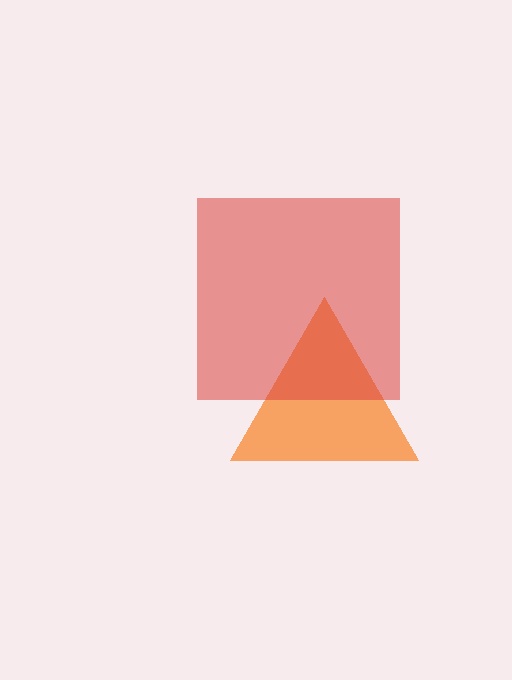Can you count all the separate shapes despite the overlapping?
Yes, there are 2 separate shapes.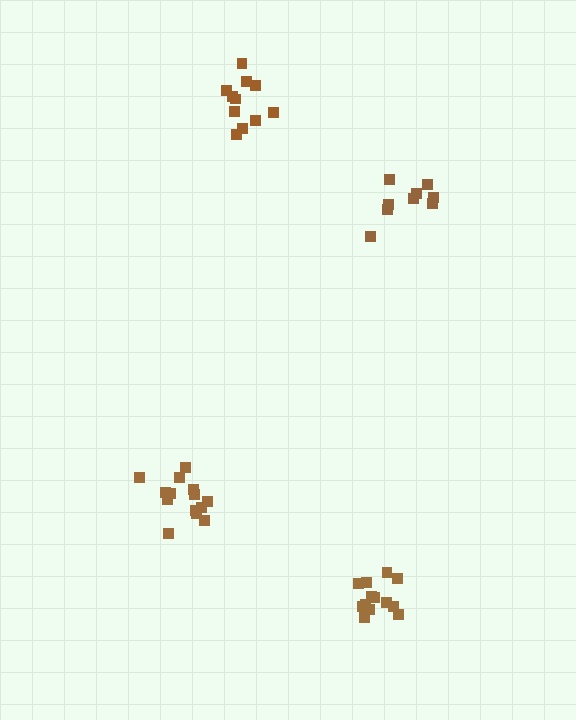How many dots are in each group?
Group 1: 14 dots, Group 2: 11 dots, Group 3: 9 dots, Group 4: 13 dots (47 total).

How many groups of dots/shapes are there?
There are 4 groups.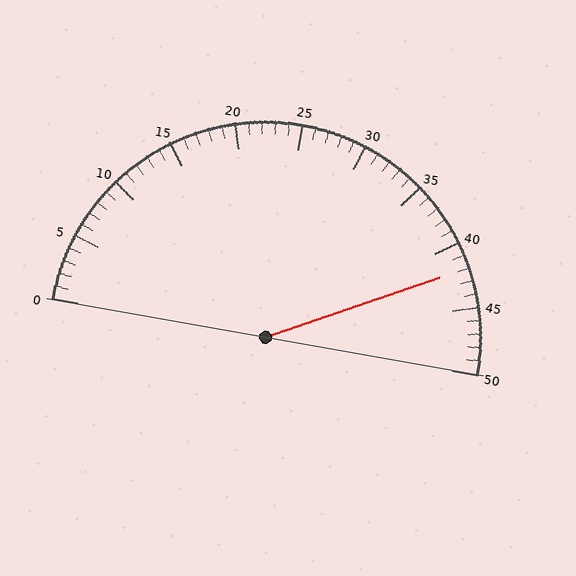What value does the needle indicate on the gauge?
The needle indicates approximately 42.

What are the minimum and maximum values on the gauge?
The gauge ranges from 0 to 50.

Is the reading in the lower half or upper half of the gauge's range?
The reading is in the upper half of the range (0 to 50).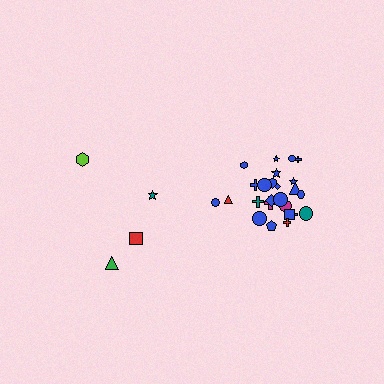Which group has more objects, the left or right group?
The right group.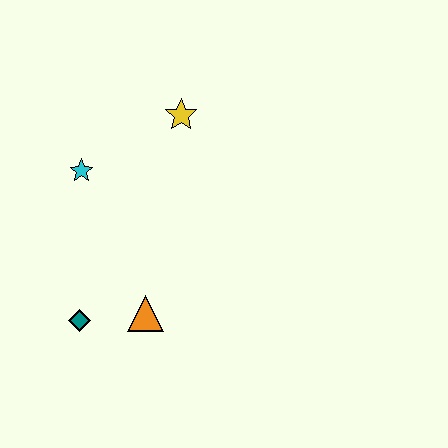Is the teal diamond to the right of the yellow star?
No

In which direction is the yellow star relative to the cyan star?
The yellow star is to the right of the cyan star.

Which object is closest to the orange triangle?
The teal diamond is closest to the orange triangle.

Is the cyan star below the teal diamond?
No